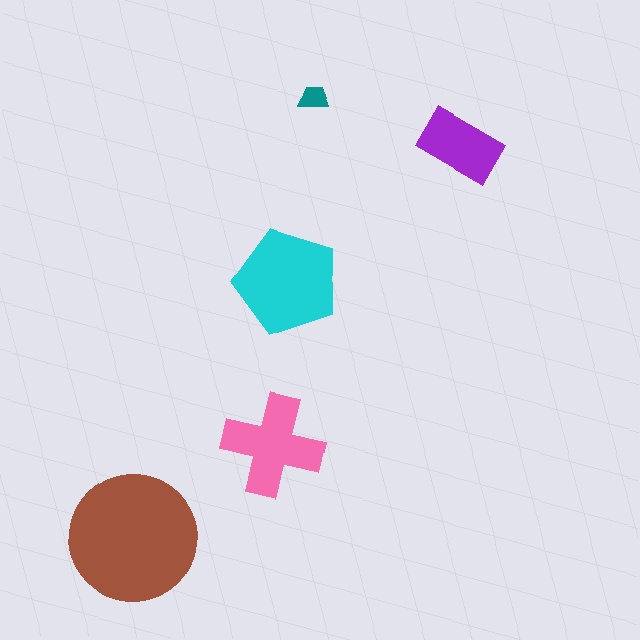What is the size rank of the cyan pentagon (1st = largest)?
2nd.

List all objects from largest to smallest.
The brown circle, the cyan pentagon, the pink cross, the purple rectangle, the teal trapezoid.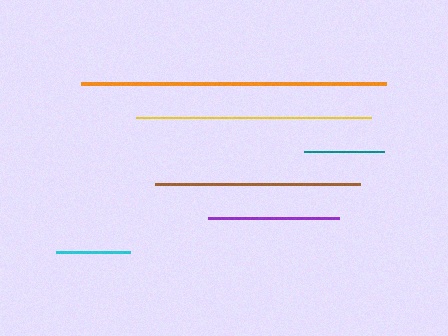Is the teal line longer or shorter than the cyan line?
The teal line is longer than the cyan line.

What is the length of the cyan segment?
The cyan segment is approximately 73 pixels long.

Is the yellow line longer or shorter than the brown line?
The yellow line is longer than the brown line.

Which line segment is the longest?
The orange line is the longest at approximately 305 pixels.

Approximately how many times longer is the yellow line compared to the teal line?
The yellow line is approximately 2.9 times the length of the teal line.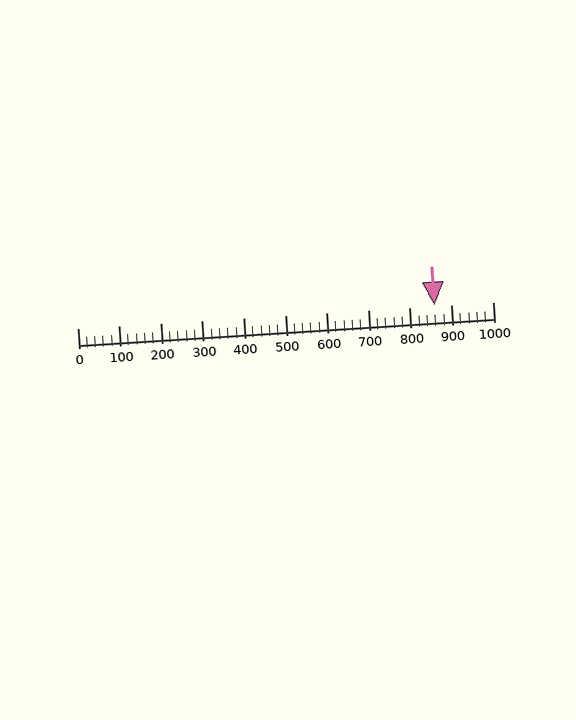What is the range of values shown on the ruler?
The ruler shows values from 0 to 1000.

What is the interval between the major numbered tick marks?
The major tick marks are spaced 100 units apart.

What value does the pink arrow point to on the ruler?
The pink arrow points to approximately 860.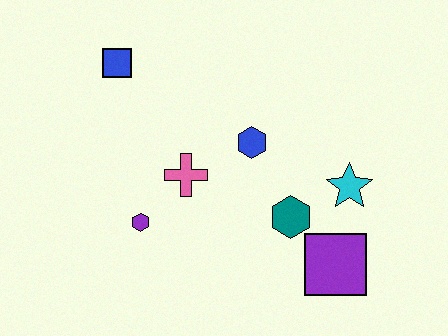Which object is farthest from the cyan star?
The blue square is farthest from the cyan star.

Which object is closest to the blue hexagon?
The pink cross is closest to the blue hexagon.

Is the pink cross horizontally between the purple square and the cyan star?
No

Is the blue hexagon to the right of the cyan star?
No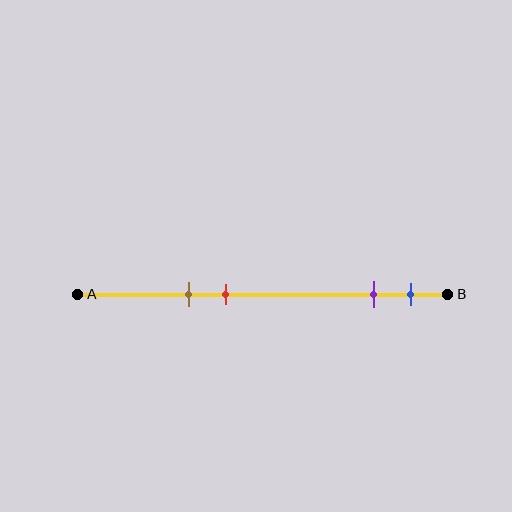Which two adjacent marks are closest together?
The purple and blue marks are the closest adjacent pair.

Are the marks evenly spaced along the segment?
No, the marks are not evenly spaced.